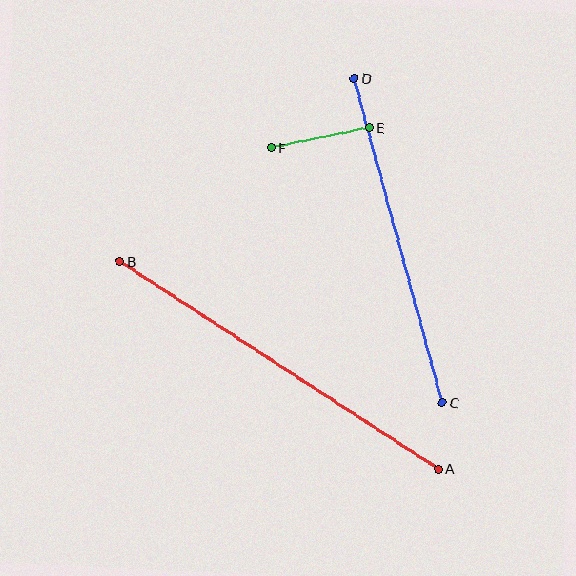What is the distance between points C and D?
The distance is approximately 336 pixels.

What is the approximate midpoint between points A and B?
The midpoint is at approximately (279, 365) pixels.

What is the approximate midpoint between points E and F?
The midpoint is at approximately (320, 138) pixels.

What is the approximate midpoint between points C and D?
The midpoint is at approximately (398, 240) pixels.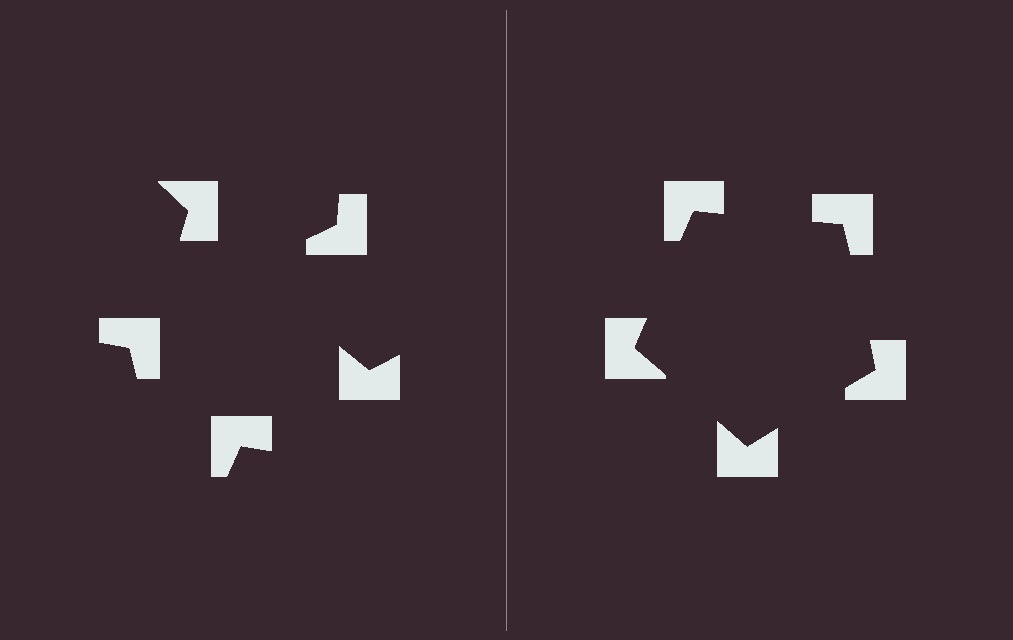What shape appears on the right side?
An illusory pentagon.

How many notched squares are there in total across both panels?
10 — 5 on each side.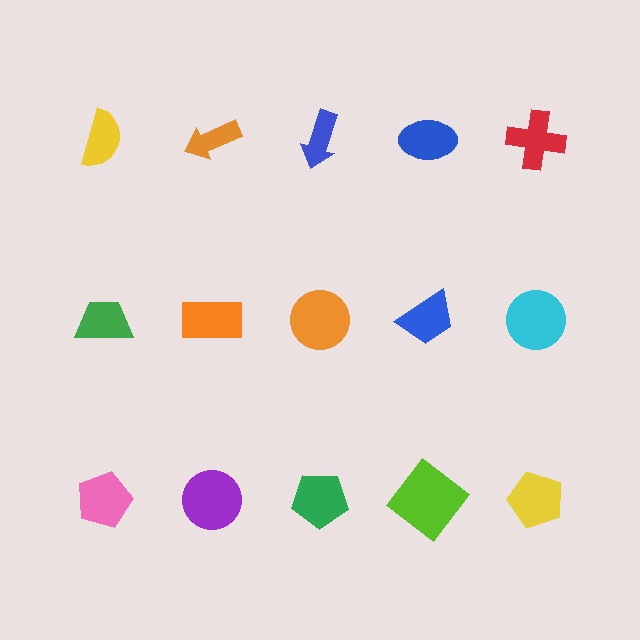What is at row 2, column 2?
An orange rectangle.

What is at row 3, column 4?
A lime diamond.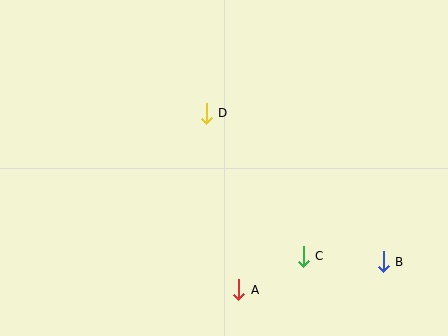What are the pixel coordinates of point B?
Point B is at (383, 262).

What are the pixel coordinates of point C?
Point C is at (303, 256).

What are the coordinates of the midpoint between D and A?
The midpoint between D and A is at (222, 202).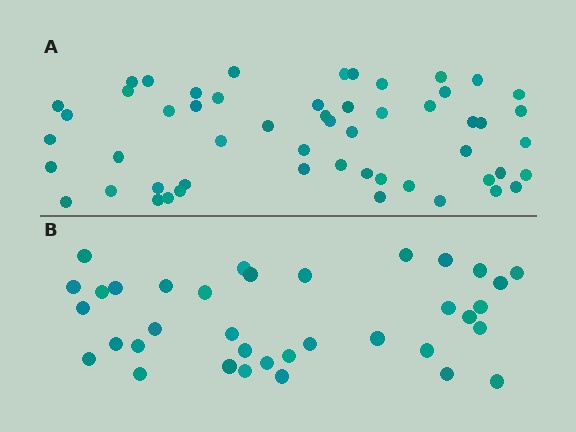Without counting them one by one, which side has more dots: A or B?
Region A (the top region) has more dots.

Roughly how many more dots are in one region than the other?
Region A has approximately 20 more dots than region B.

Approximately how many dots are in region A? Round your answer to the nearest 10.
About 50 dots. (The exact count is 54, which rounds to 50.)